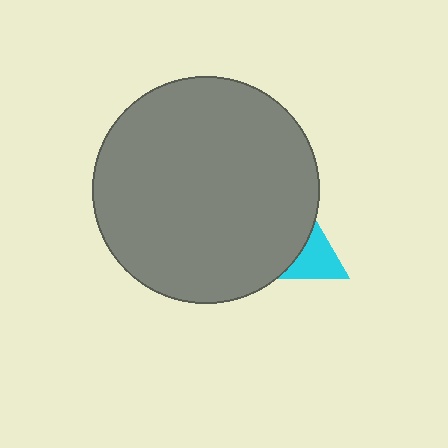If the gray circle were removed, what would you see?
You would see the complete cyan triangle.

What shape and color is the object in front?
The object in front is a gray circle.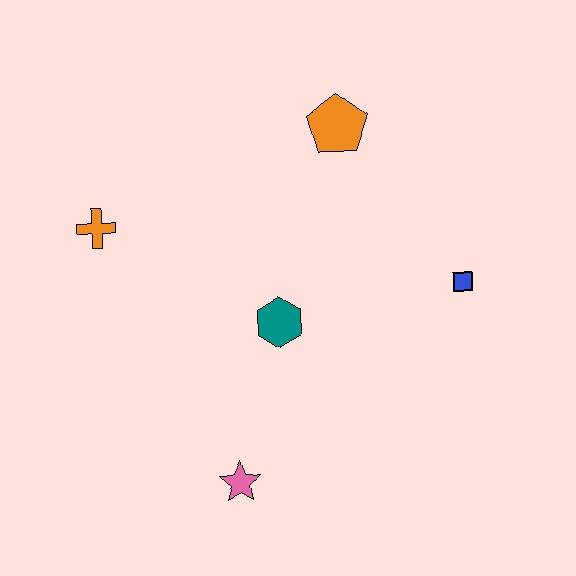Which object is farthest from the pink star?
The orange pentagon is farthest from the pink star.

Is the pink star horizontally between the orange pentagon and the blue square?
No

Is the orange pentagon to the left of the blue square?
Yes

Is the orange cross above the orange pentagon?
No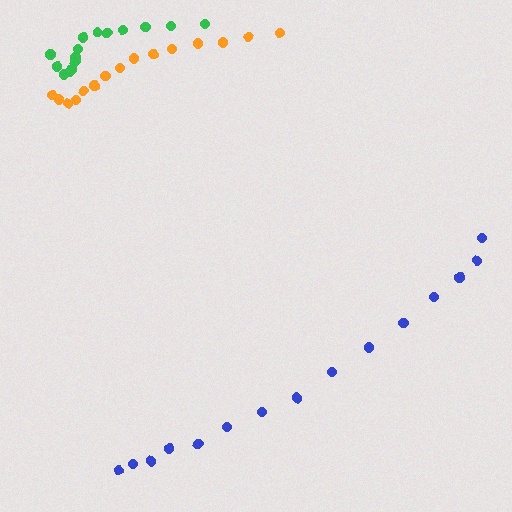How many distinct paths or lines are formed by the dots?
There are 3 distinct paths.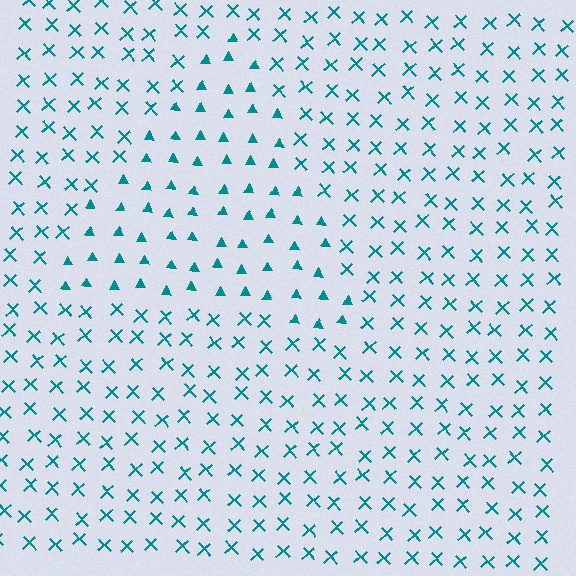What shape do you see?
I see a triangle.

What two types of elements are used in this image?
The image uses triangles inside the triangle region and X marks outside it.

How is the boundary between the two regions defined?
The boundary is defined by a change in element shape: triangles inside vs. X marks outside. All elements share the same color and spacing.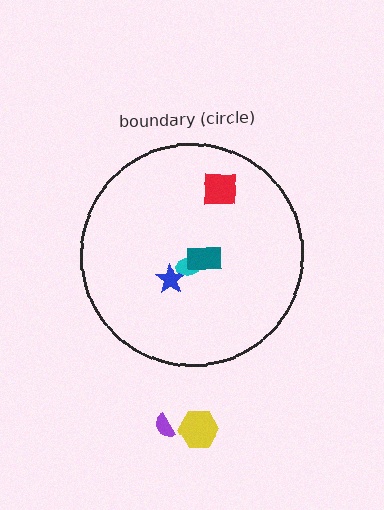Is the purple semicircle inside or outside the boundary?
Outside.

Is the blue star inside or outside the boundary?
Inside.